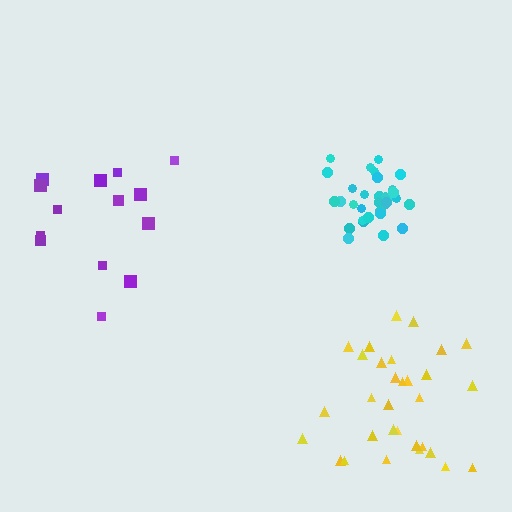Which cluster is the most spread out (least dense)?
Purple.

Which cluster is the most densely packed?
Cyan.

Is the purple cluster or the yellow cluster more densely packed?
Yellow.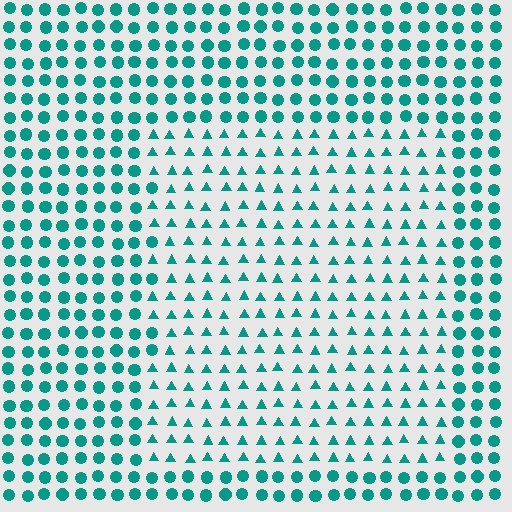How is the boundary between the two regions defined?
The boundary is defined by a change in element shape: triangles inside vs. circles outside. All elements share the same color and spacing.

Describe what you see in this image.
The image is filled with small teal elements arranged in a uniform grid. A rectangle-shaped region contains triangles, while the surrounding area contains circles. The boundary is defined purely by the change in element shape.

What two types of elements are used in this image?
The image uses triangles inside the rectangle region and circles outside it.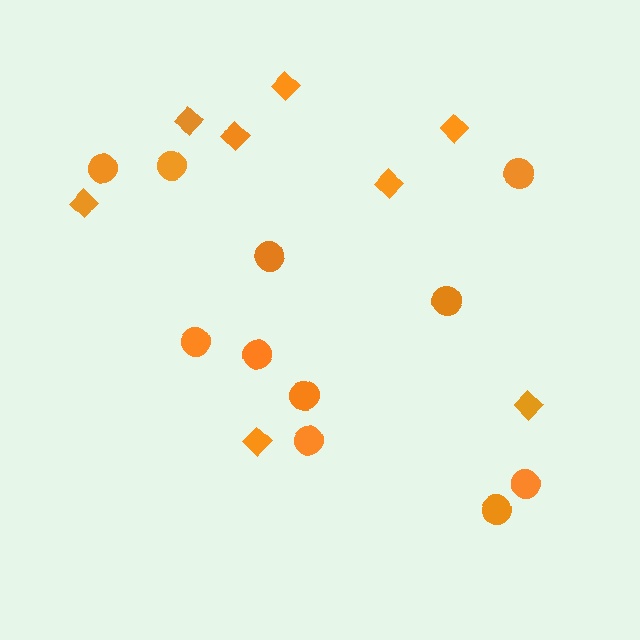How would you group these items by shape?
There are 2 groups: one group of circles (11) and one group of diamonds (8).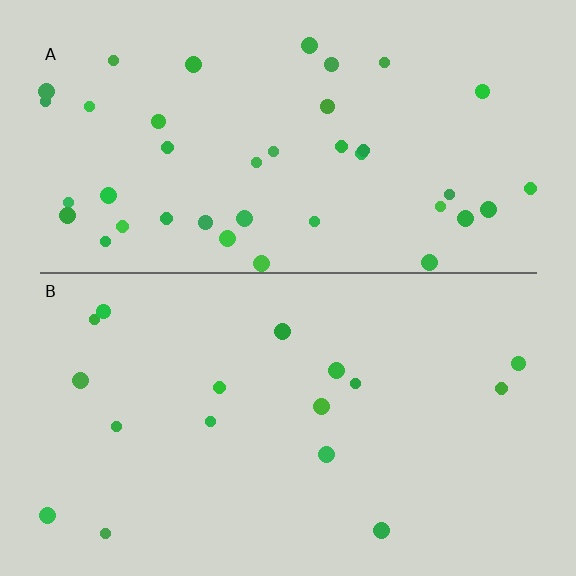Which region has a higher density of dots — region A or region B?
A (the top).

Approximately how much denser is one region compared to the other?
Approximately 2.4× — region A over region B.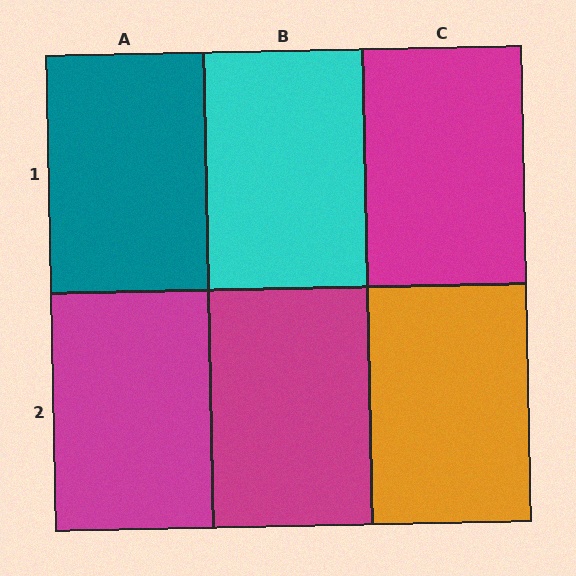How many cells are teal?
1 cell is teal.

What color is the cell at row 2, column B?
Magenta.